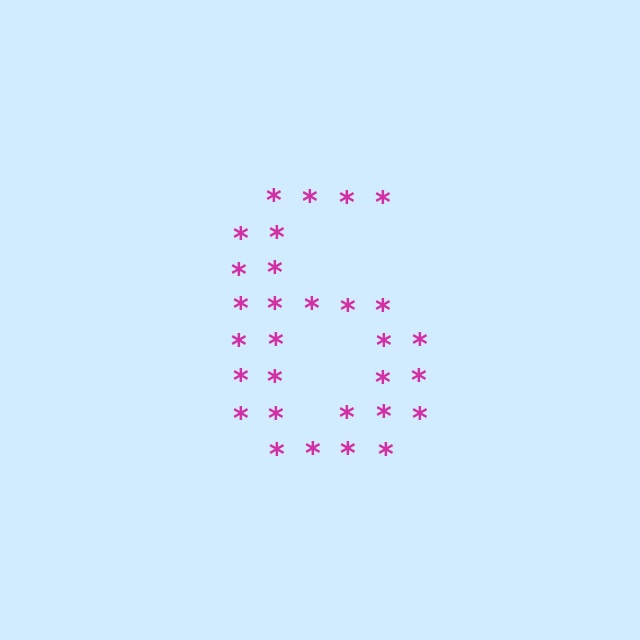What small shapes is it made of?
It is made of small asterisks.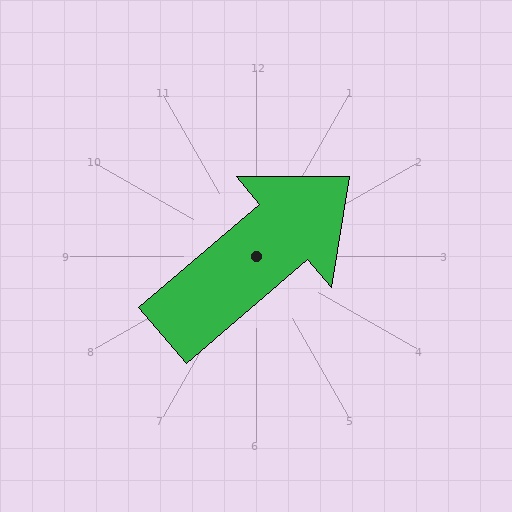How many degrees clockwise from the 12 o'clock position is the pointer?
Approximately 49 degrees.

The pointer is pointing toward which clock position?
Roughly 2 o'clock.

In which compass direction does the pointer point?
Northeast.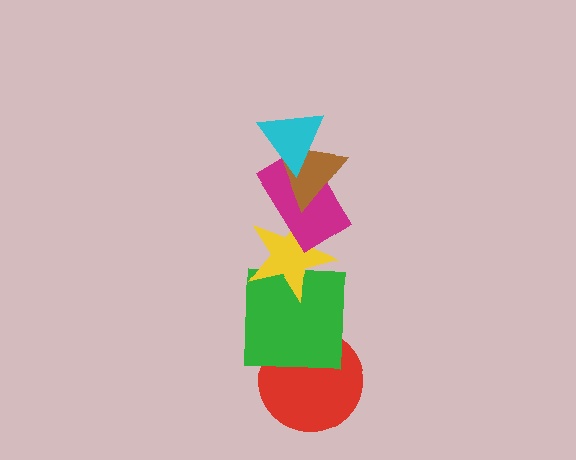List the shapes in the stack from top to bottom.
From top to bottom: the cyan triangle, the brown triangle, the magenta rectangle, the yellow star, the green square, the red circle.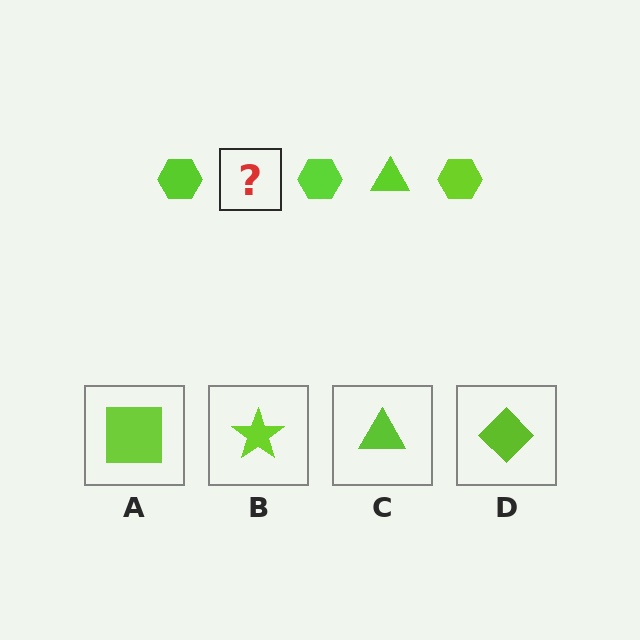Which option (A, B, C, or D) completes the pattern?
C.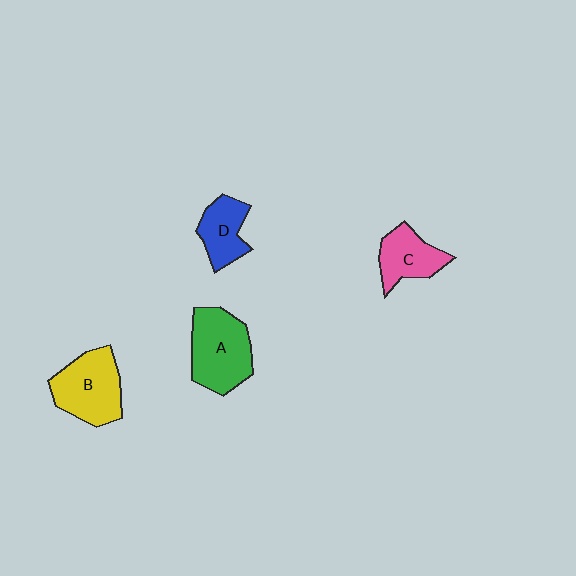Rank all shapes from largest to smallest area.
From largest to smallest: A (green), B (yellow), C (pink), D (blue).